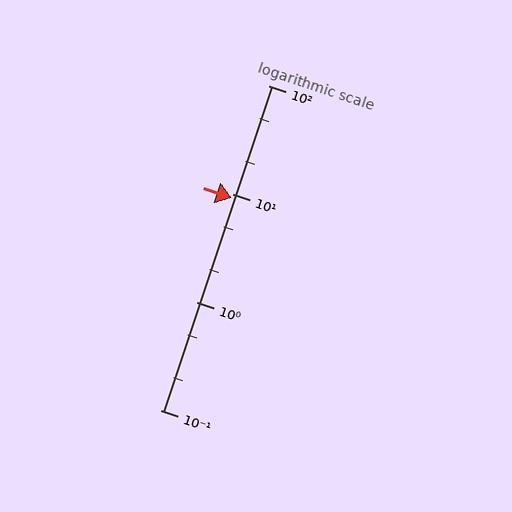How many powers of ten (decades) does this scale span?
The scale spans 3 decades, from 0.1 to 100.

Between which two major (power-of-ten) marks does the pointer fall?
The pointer is between 1 and 10.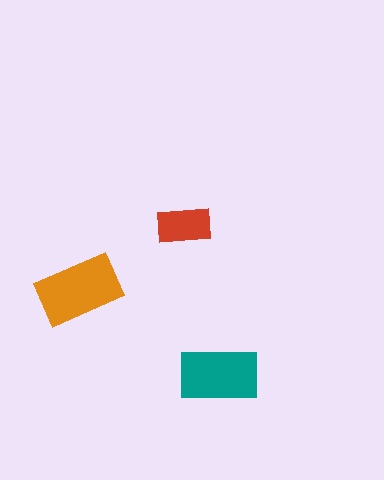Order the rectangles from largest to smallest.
the orange one, the teal one, the red one.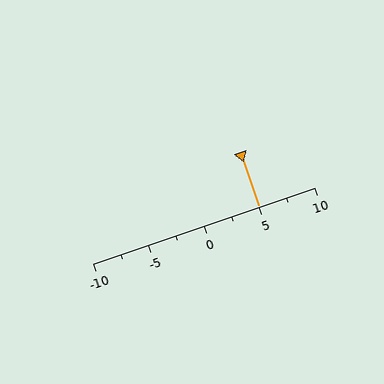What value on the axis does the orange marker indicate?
The marker indicates approximately 5.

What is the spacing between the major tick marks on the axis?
The major ticks are spaced 5 apart.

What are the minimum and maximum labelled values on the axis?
The axis runs from -10 to 10.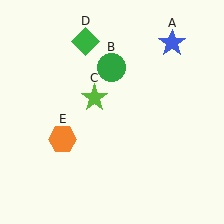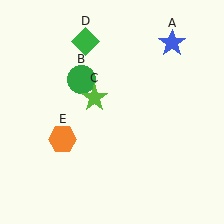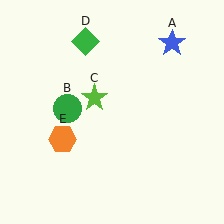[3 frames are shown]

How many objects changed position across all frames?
1 object changed position: green circle (object B).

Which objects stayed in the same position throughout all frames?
Blue star (object A) and lime star (object C) and green diamond (object D) and orange hexagon (object E) remained stationary.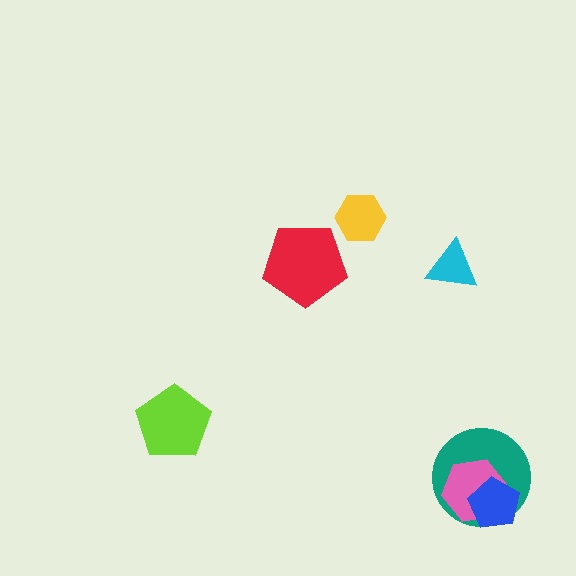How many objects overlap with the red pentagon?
0 objects overlap with the red pentagon.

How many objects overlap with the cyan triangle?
0 objects overlap with the cyan triangle.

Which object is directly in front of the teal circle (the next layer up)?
The pink hexagon is directly in front of the teal circle.